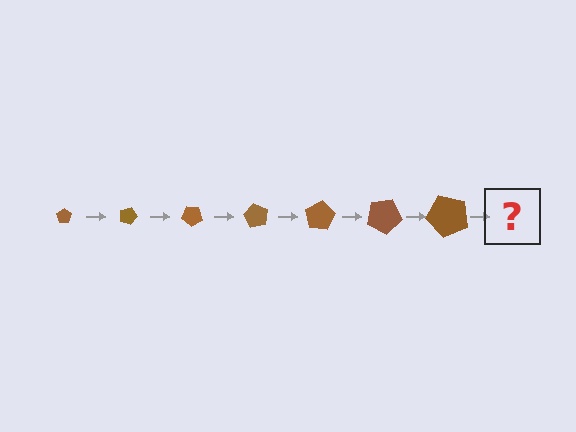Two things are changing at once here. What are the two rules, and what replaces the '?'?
The two rules are that the pentagon grows larger each step and it rotates 20 degrees each step. The '?' should be a pentagon, larger than the previous one and rotated 140 degrees from the start.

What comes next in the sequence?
The next element should be a pentagon, larger than the previous one and rotated 140 degrees from the start.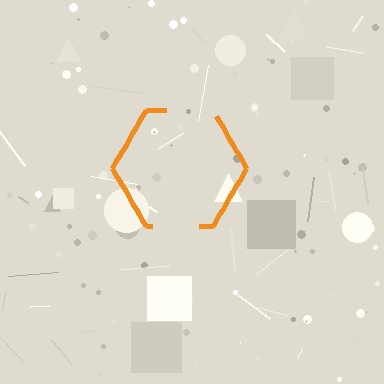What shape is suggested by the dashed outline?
The dashed outline suggests a hexagon.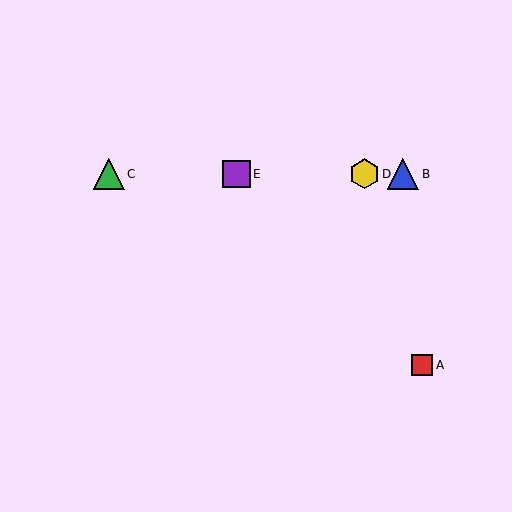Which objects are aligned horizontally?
Objects B, C, D, E are aligned horizontally.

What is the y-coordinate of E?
Object E is at y≈174.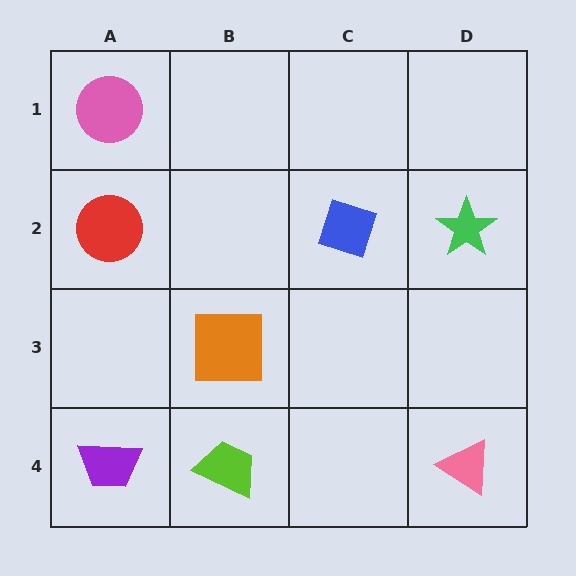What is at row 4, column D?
A pink triangle.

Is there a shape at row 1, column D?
No, that cell is empty.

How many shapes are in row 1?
1 shape.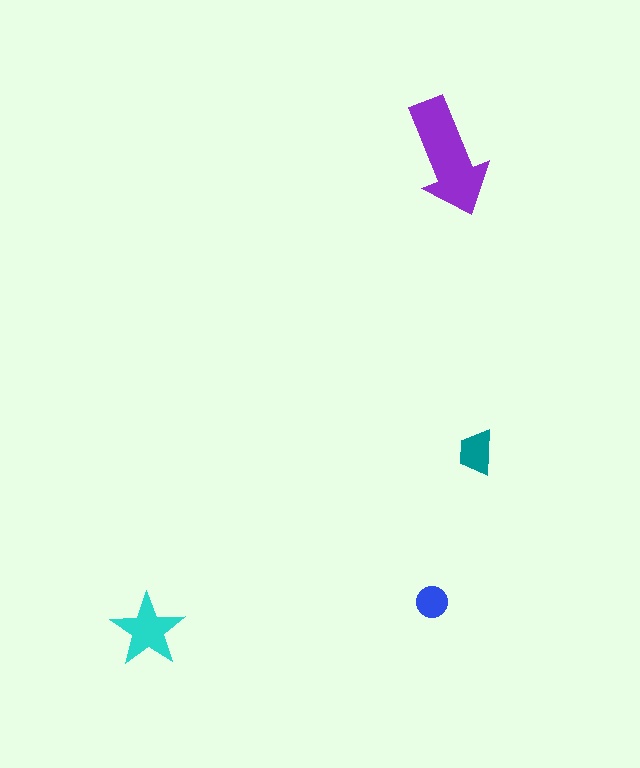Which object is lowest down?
The cyan star is bottommost.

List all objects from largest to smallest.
The purple arrow, the cyan star, the teal trapezoid, the blue circle.